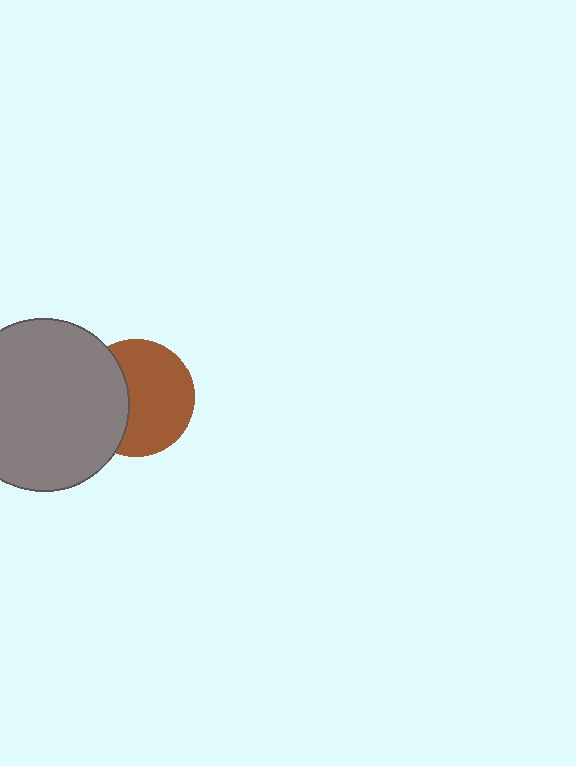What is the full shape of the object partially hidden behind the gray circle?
The partially hidden object is a brown circle.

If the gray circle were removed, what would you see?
You would see the complete brown circle.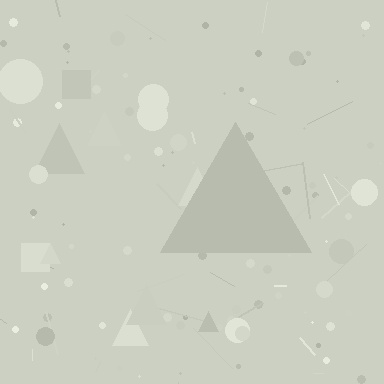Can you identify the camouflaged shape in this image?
The camouflaged shape is a triangle.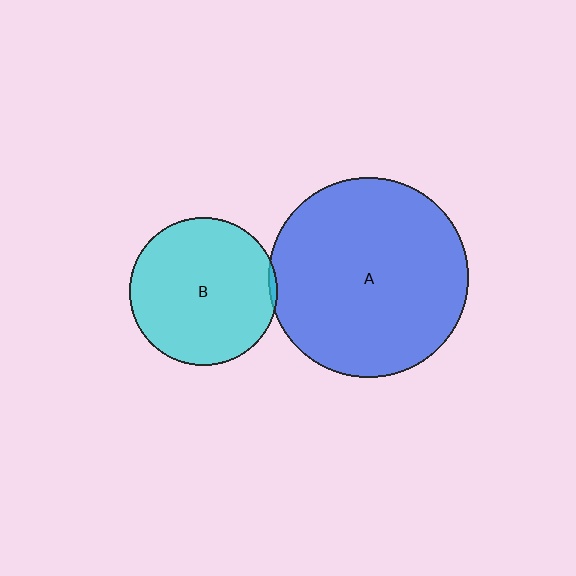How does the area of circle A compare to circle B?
Approximately 1.8 times.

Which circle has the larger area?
Circle A (blue).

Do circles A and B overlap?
Yes.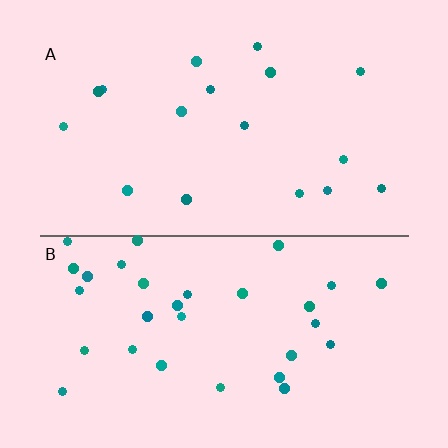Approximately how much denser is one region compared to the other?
Approximately 1.8× — region B over region A.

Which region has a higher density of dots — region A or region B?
B (the bottom).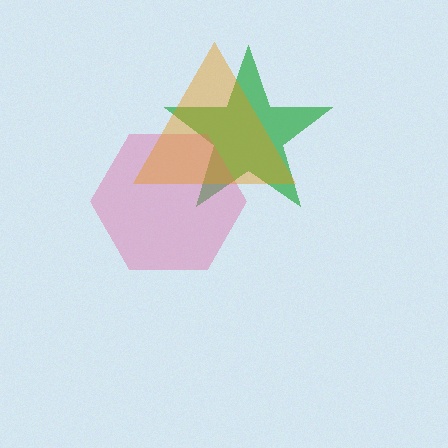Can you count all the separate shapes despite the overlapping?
Yes, there are 3 separate shapes.